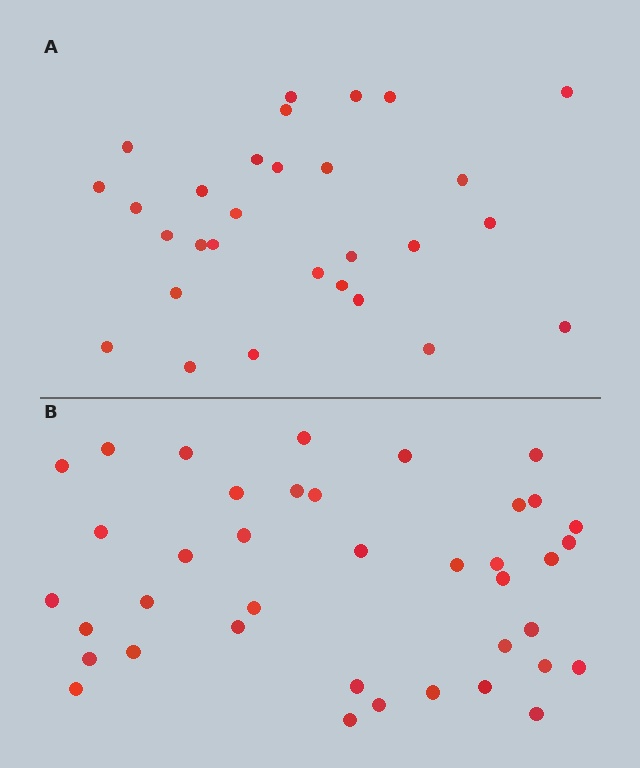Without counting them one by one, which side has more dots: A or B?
Region B (the bottom region) has more dots.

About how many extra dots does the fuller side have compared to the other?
Region B has roughly 10 or so more dots than region A.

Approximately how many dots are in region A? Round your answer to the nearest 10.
About 30 dots. (The exact count is 29, which rounds to 30.)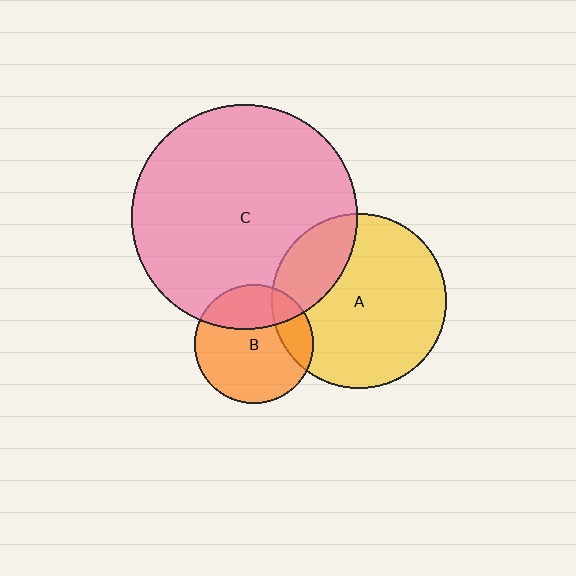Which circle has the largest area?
Circle C (pink).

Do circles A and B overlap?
Yes.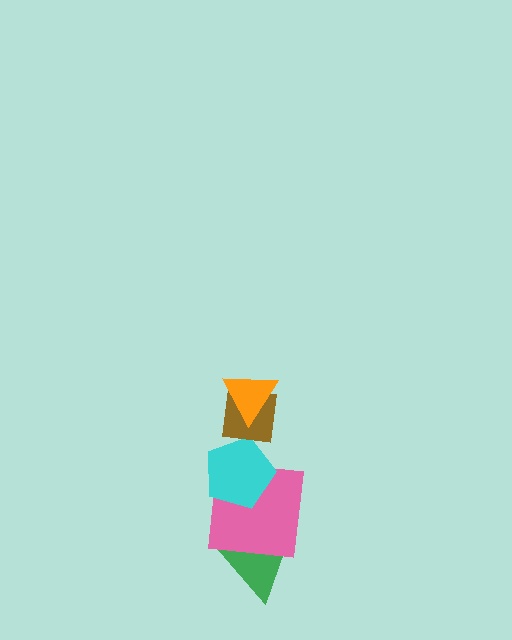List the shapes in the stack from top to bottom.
From top to bottom: the orange triangle, the brown square, the cyan pentagon, the pink square, the green triangle.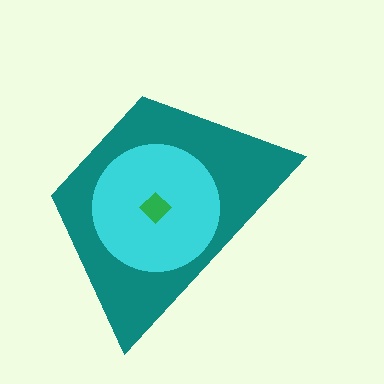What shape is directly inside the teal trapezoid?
The cyan circle.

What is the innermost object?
The green diamond.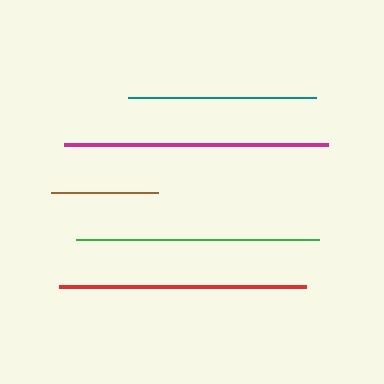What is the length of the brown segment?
The brown segment is approximately 108 pixels long.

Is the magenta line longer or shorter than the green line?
The magenta line is longer than the green line.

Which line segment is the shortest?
The brown line is the shortest at approximately 108 pixels.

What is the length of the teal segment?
The teal segment is approximately 188 pixels long.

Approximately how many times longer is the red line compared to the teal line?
The red line is approximately 1.3 times the length of the teal line.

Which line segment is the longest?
The magenta line is the longest at approximately 264 pixels.